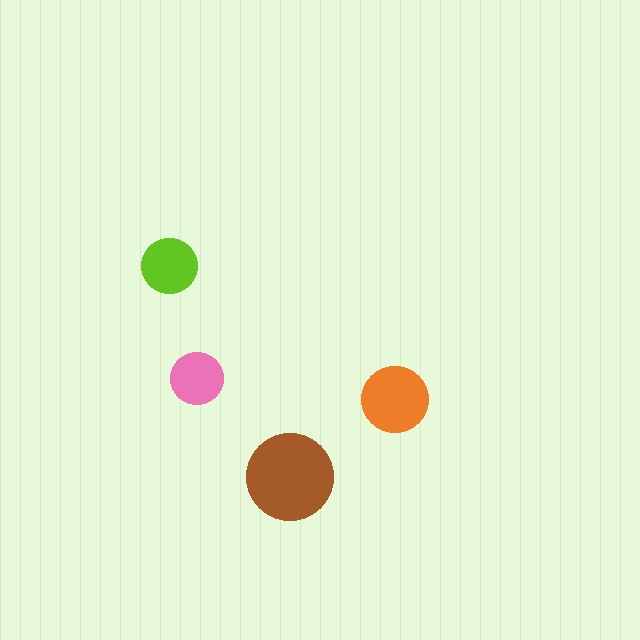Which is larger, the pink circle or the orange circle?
The orange one.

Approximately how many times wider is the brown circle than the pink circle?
About 1.5 times wider.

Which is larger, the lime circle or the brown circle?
The brown one.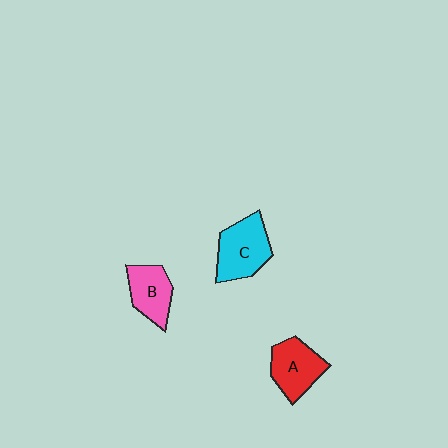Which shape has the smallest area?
Shape B (pink).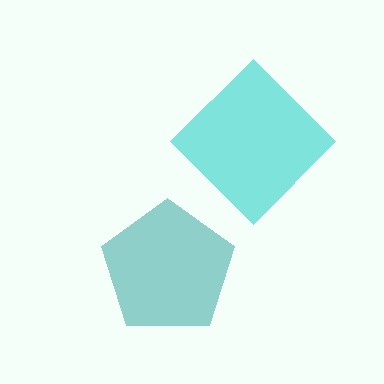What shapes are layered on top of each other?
The layered shapes are: a cyan diamond, a teal pentagon.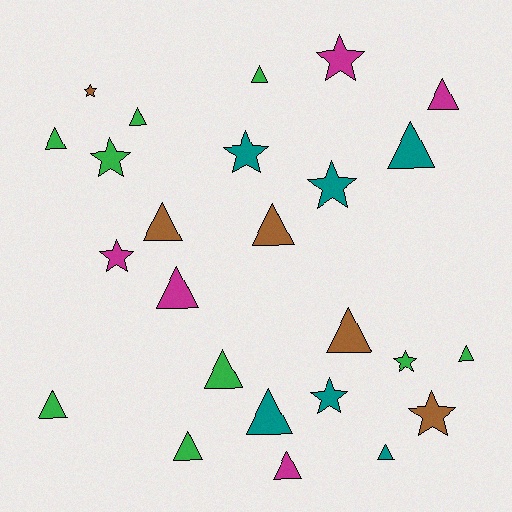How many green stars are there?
There are 2 green stars.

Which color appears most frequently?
Green, with 9 objects.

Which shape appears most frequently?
Triangle, with 16 objects.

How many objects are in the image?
There are 25 objects.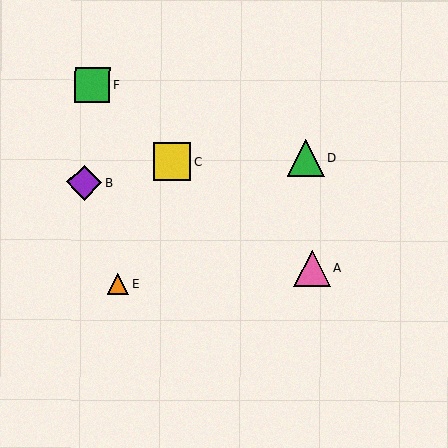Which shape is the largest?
The yellow square (labeled C) is the largest.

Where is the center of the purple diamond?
The center of the purple diamond is at (84, 182).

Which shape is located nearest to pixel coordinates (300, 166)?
The green triangle (labeled D) at (306, 158) is nearest to that location.